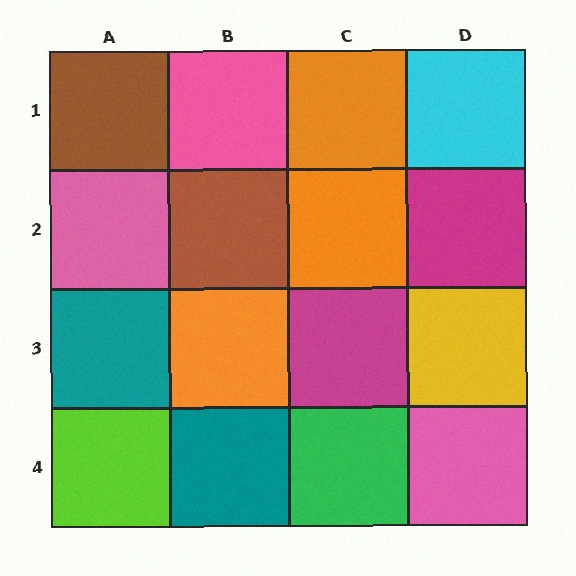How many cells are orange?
3 cells are orange.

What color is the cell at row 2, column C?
Orange.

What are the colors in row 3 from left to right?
Teal, orange, magenta, yellow.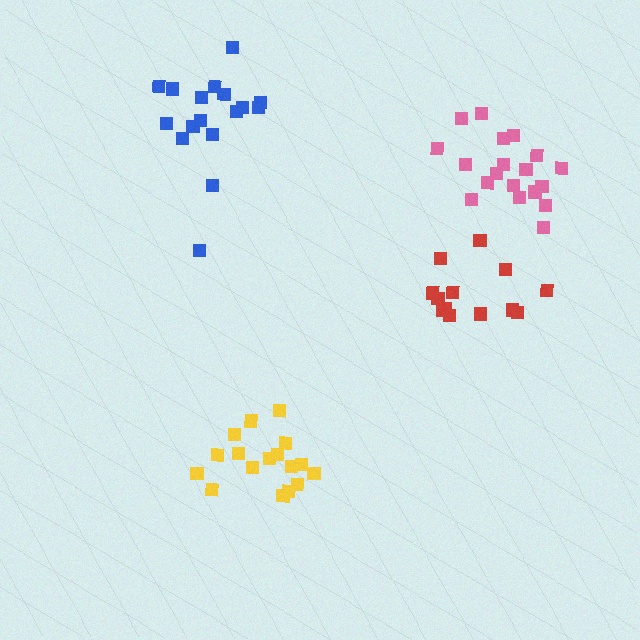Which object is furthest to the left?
The blue cluster is leftmost.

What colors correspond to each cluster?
The clusters are colored: blue, yellow, red, pink.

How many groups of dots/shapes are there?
There are 4 groups.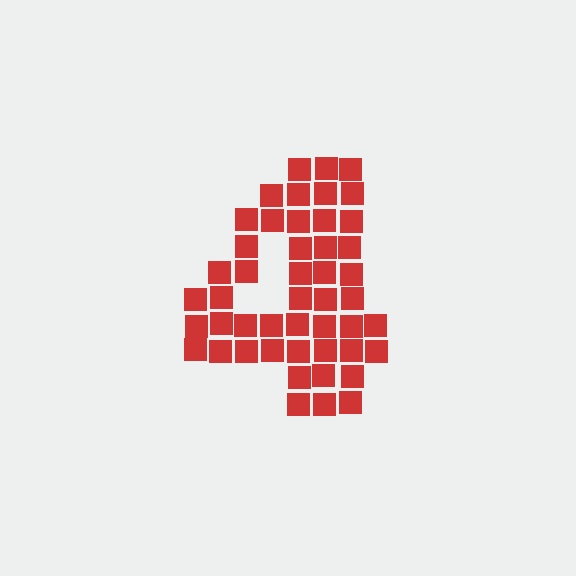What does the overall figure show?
The overall figure shows the digit 4.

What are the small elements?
The small elements are squares.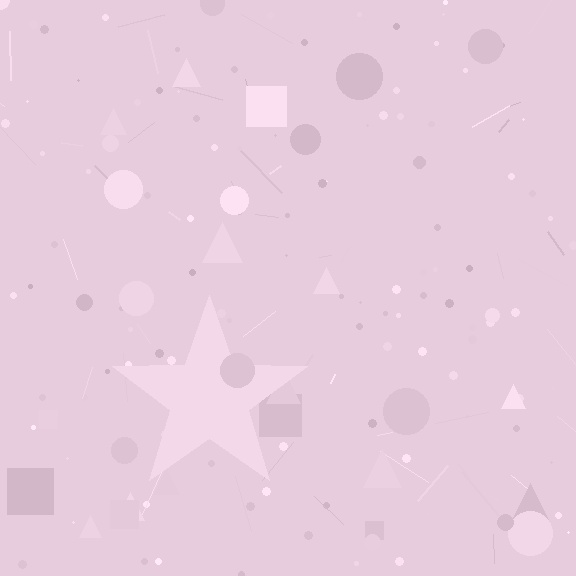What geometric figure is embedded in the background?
A star is embedded in the background.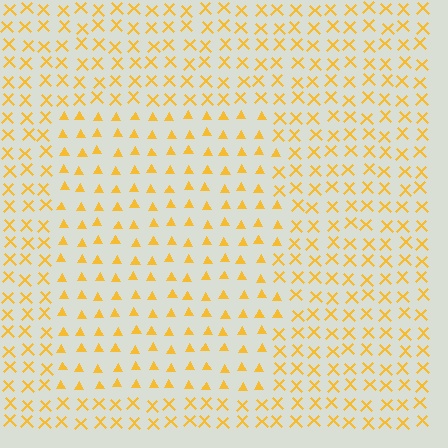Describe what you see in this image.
The image is filled with small yellow elements arranged in a uniform grid. A rectangle-shaped region contains triangles, while the surrounding area contains X marks. The boundary is defined purely by the change in element shape.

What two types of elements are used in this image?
The image uses triangles inside the rectangle region and X marks outside it.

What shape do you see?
I see a rectangle.